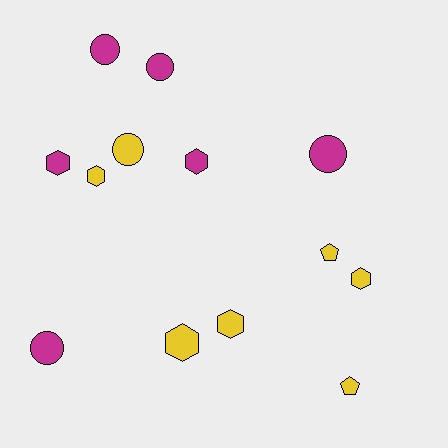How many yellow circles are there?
There is 1 yellow circle.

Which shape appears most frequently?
Hexagon, with 6 objects.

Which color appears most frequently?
Yellow, with 7 objects.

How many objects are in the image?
There are 13 objects.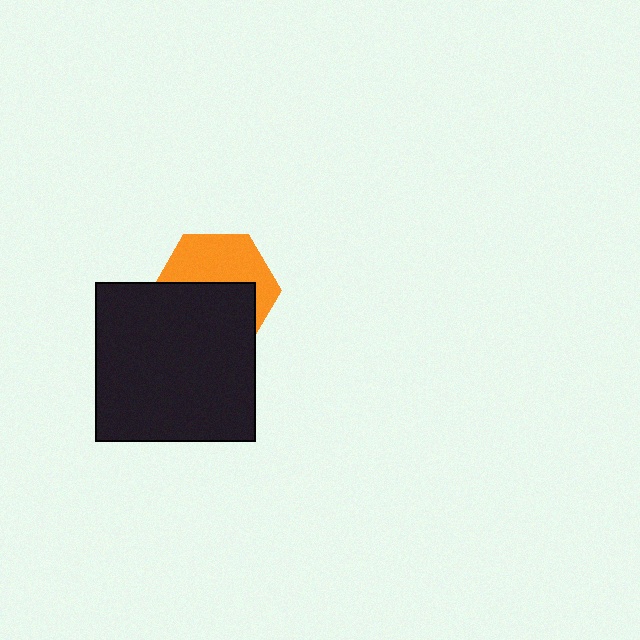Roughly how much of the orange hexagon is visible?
About half of it is visible (roughly 47%).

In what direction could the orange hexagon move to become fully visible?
The orange hexagon could move up. That would shift it out from behind the black square entirely.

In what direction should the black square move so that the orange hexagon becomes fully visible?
The black square should move down. That is the shortest direction to clear the overlap and leave the orange hexagon fully visible.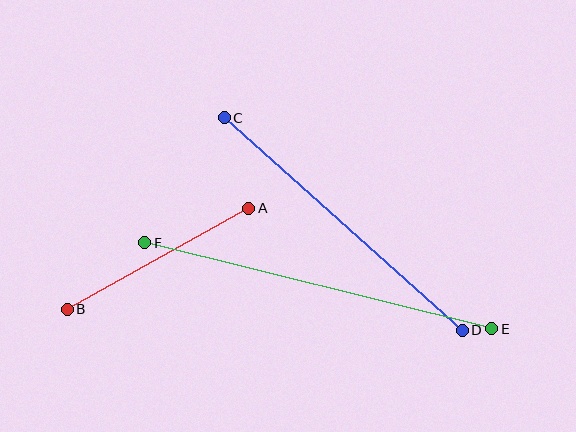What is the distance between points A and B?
The distance is approximately 208 pixels.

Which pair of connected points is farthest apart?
Points E and F are farthest apart.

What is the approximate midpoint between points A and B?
The midpoint is at approximately (158, 259) pixels.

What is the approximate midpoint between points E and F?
The midpoint is at approximately (318, 286) pixels.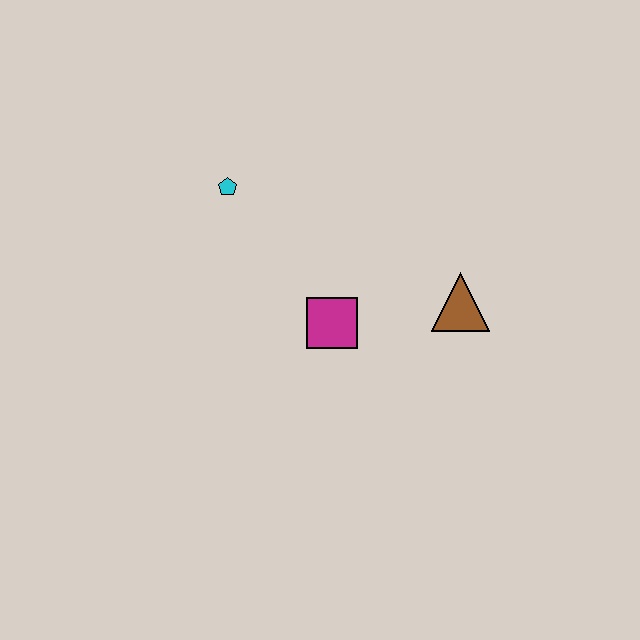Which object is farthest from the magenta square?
The cyan pentagon is farthest from the magenta square.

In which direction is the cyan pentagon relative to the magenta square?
The cyan pentagon is above the magenta square.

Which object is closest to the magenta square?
The brown triangle is closest to the magenta square.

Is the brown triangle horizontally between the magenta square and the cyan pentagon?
No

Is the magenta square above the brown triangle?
No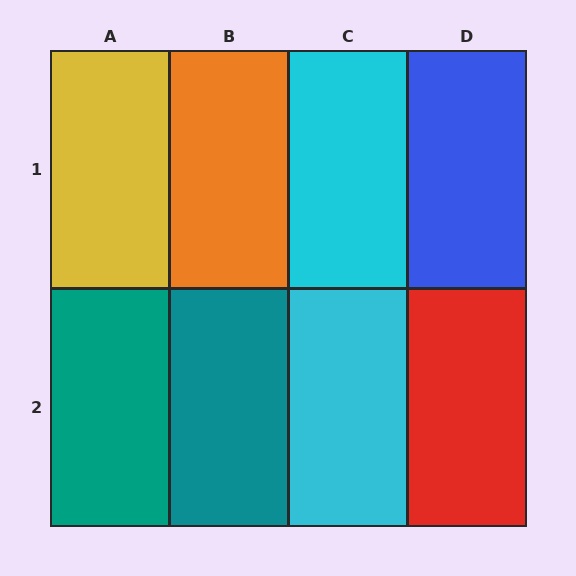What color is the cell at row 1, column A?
Yellow.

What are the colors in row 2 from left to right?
Teal, teal, cyan, red.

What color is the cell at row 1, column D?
Blue.